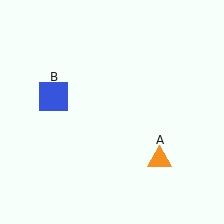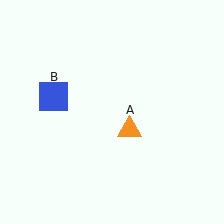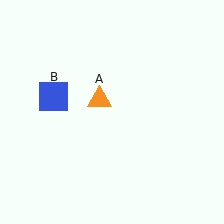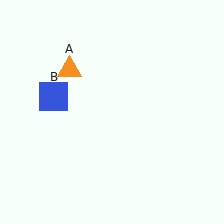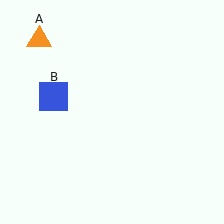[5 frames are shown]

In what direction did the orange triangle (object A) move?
The orange triangle (object A) moved up and to the left.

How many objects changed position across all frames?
1 object changed position: orange triangle (object A).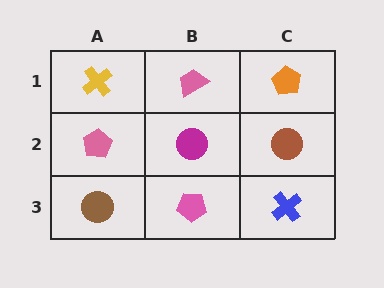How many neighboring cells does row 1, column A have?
2.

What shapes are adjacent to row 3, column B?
A magenta circle (row 2, column B), a brown circle (row 3, column A), a blue cross (row 3, column C).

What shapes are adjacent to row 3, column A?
A pink pentagon (row 2, column A), a pink pentagon (row 3, column B).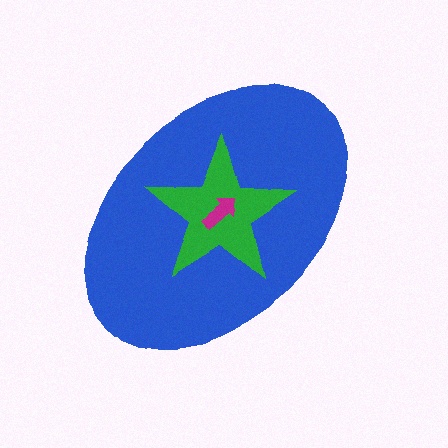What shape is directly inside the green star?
The magenta arrow.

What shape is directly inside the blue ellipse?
The green star.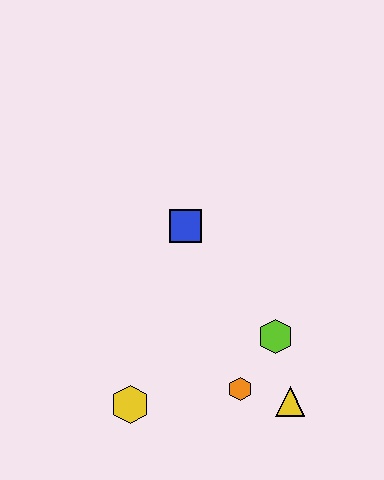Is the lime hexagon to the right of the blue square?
Yes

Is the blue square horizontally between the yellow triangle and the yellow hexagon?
Yes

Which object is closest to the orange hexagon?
The yellow triangle is closest to the orange hexagon.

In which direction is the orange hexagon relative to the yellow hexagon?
The orange hexagon is to the right of the yellow hexagon.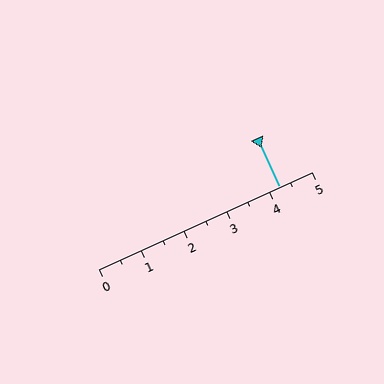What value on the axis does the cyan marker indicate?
The marker indicates approximately 4.2.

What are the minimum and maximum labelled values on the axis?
The axis runs from 0 to 5.